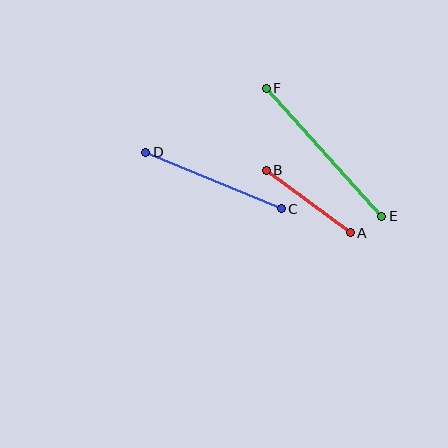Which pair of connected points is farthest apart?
Points E and F are farthest apart.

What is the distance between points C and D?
The distance is approximately 147 pixels.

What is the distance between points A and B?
The distance is approximately 105 pixels.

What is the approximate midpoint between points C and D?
The midpoint is at approximately (214, 180) pixels.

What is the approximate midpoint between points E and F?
The midpoint is at approximately (324, 152) pixels.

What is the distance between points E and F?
The distance is approximately 172 pixels.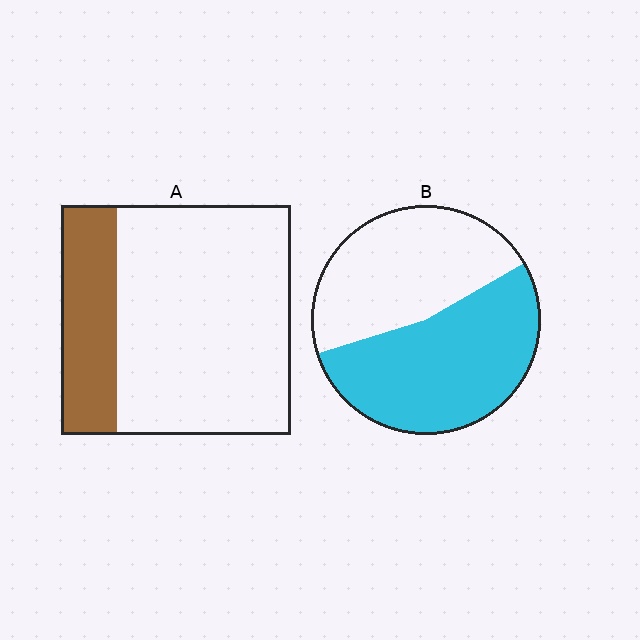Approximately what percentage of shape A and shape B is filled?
A is approximately 25% and B is approximately 55%.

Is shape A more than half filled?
No.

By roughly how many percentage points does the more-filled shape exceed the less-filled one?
By roughly 30 percentage points (B over A).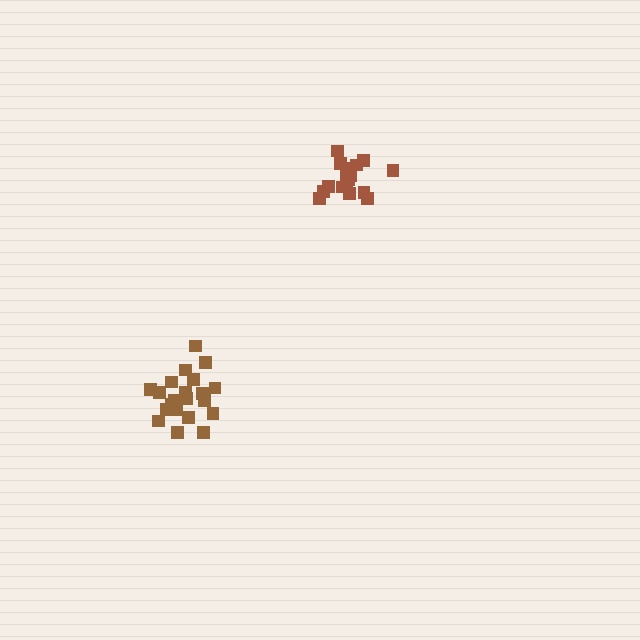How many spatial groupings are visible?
There are 2 spatial groupings.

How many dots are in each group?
Group 1: 19 dots, Group 2: 21 dots (40 total).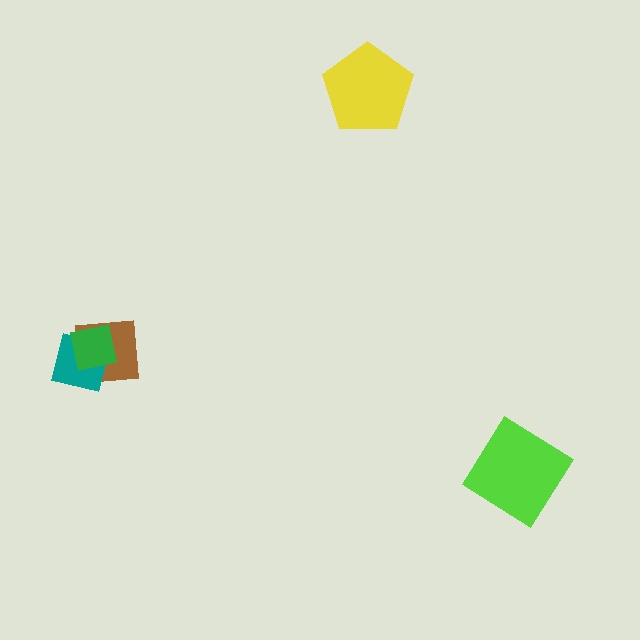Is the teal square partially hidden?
Yes, it is partially covered by another shape.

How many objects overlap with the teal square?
2 objects overlap with the teal square.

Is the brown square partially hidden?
Yes, it is partially covered by another shape.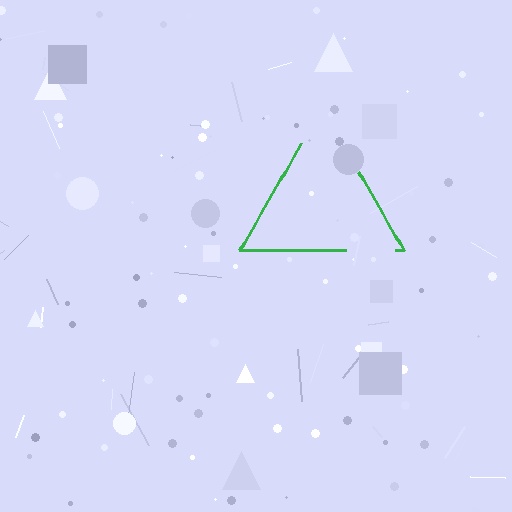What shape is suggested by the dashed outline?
The dashed outline suggests a triangle.